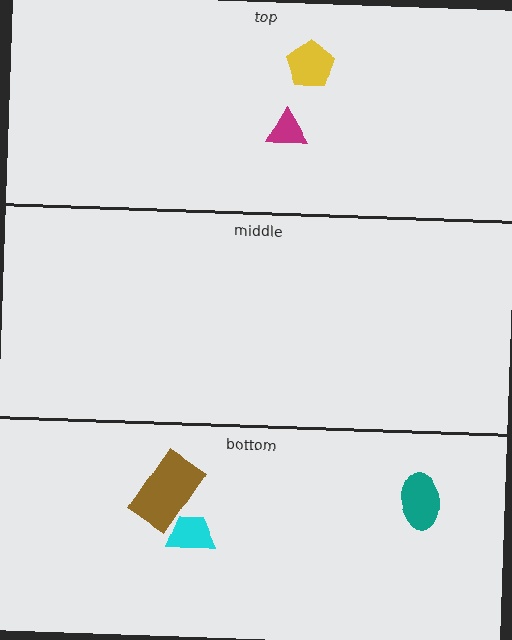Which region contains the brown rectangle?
The bottom region.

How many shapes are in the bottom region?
3.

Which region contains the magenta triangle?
The top region.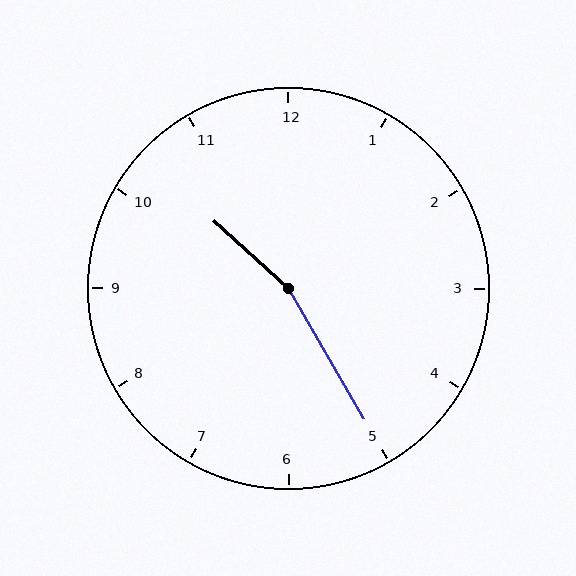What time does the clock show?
10:25.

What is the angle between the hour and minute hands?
Approximately 162 degrees.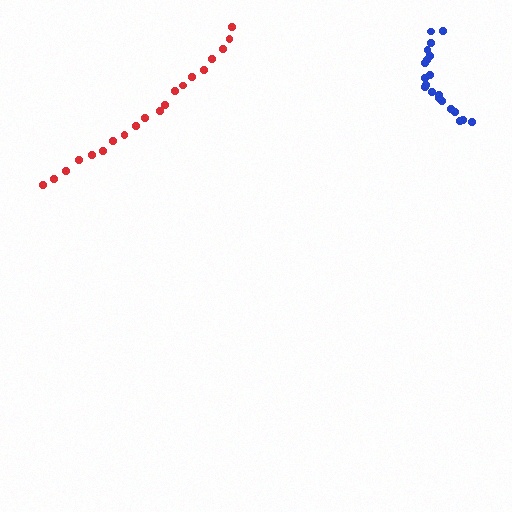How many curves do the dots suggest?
There are 2 distinct paths.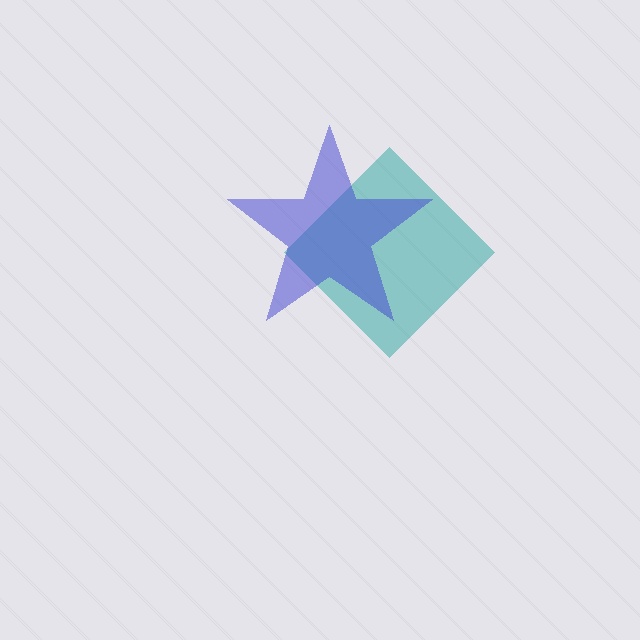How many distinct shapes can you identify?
There are 2 distinct shapes: a teal diamond, a blue star.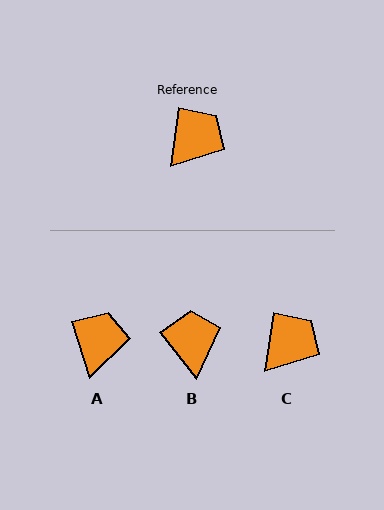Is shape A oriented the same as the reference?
No, it is off by about 26 degrees.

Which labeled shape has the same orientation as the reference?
C.